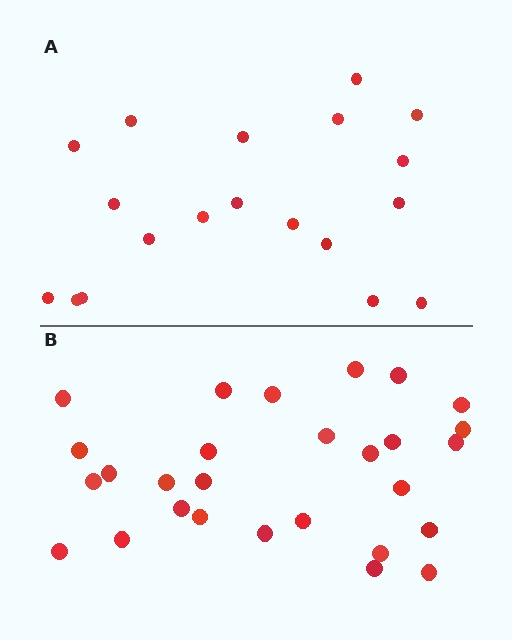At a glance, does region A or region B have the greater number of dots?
Region B (the bottom region) has more dots.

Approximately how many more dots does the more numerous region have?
Region B has roughly 8 or so more dots than region A.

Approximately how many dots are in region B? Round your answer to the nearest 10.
About 30 dots. (The exact count is 28, which rounds to 30.)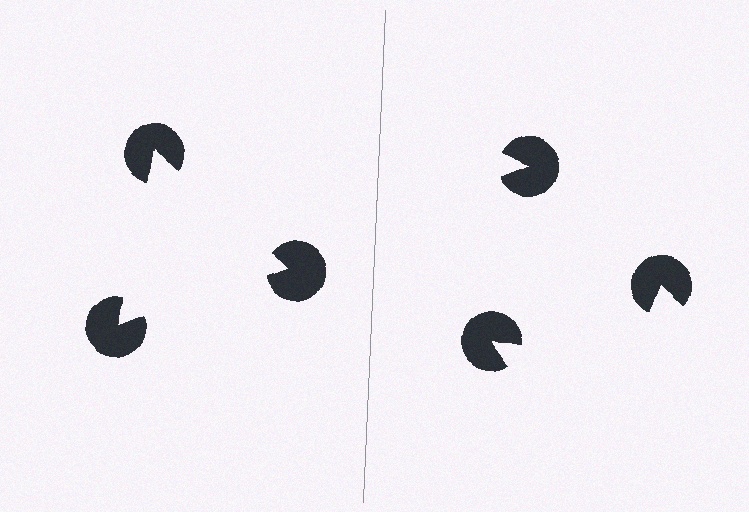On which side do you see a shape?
An illusory triangle appears on the left side. On the right side the wedge cuts are rotated, so no coherent shape forms.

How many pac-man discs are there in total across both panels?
6 — 3 on each side.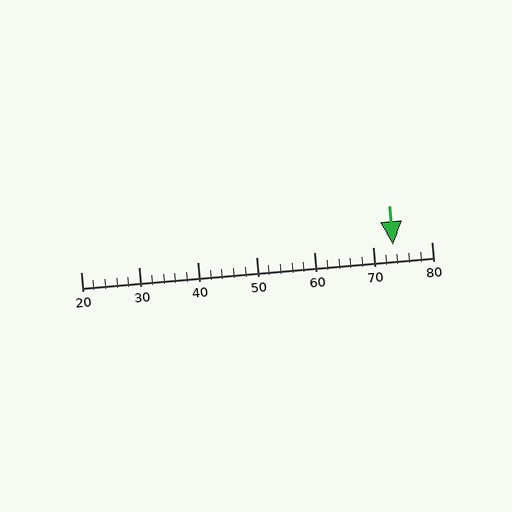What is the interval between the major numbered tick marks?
The major tick marks are spaced 10 units apart.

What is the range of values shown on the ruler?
The ruler shows values from 20 to 80.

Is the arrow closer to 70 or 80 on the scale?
The arrow is closer to 70.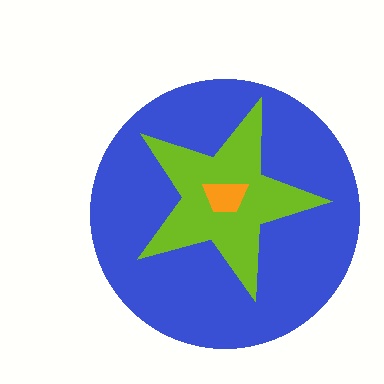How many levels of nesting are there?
3.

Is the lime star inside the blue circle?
Yes.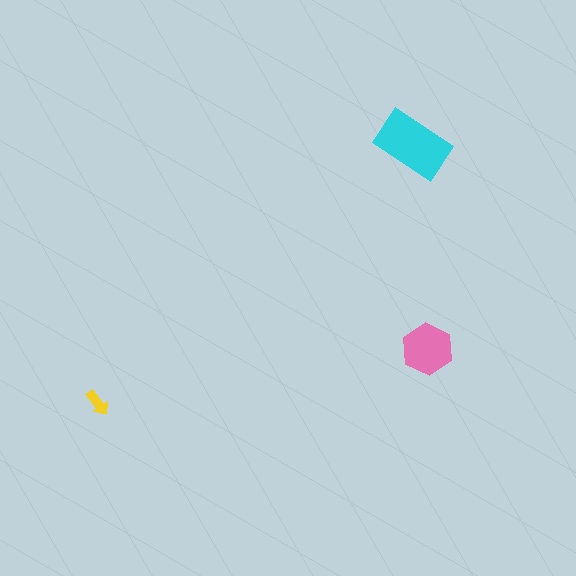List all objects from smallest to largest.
The yellow arrow, the pink hexagon, the cyan rectangle.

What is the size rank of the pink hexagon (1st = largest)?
2nd.